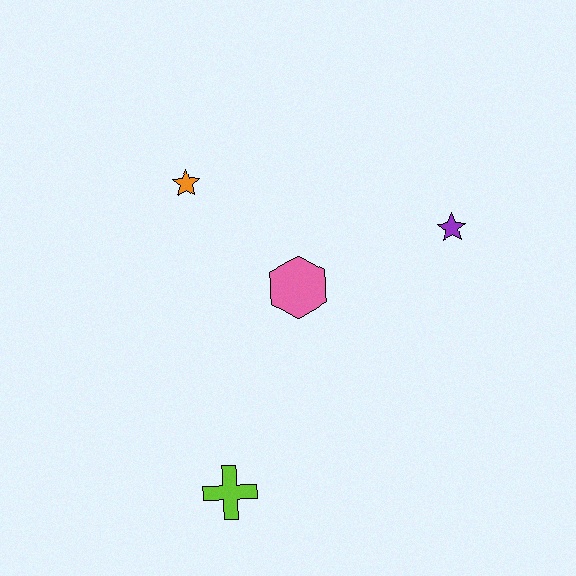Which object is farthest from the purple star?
The lime cross is farthest from the purple star.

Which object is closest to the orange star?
The pink hexagon is closest to the orange star.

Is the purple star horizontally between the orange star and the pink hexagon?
No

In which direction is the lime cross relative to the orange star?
The lime cross is below the orange star.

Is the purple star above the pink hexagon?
Yes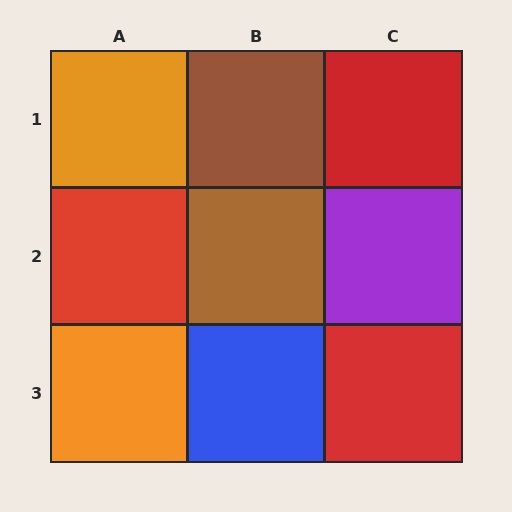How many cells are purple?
1 cell is purple.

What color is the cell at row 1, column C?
Red.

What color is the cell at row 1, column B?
Brown.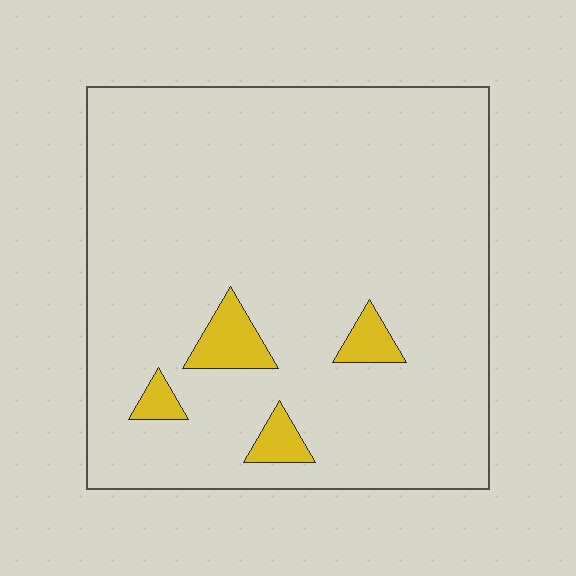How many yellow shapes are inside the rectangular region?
4.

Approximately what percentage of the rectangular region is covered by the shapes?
Approximately 5%.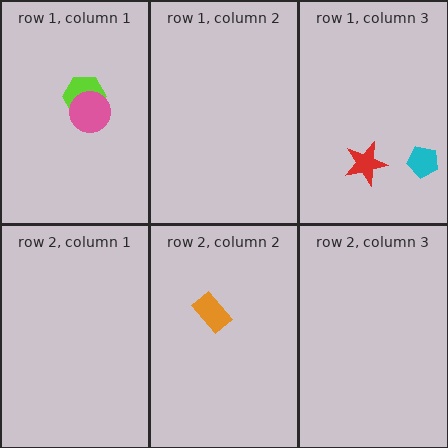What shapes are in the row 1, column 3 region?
The red star, the cyan pentagon.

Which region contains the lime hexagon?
The row 1, column 1 region.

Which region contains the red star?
The row 1, column 3 region.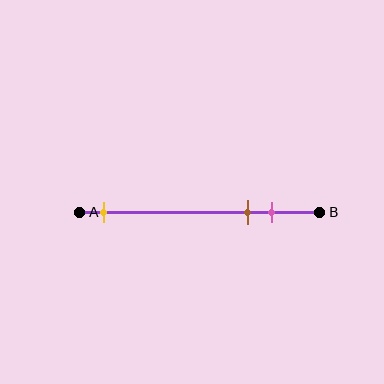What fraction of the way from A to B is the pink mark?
The pink mark is approximately 80% (0.8) of the way from A to B.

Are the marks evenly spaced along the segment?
No, the marks are not evenly spaced.